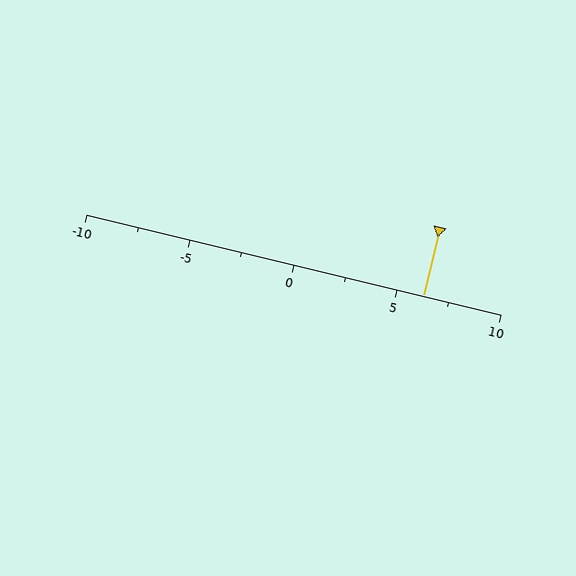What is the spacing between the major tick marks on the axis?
The major ticks are spaced 5 apart.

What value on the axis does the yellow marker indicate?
The marker indicates approximately 6.2.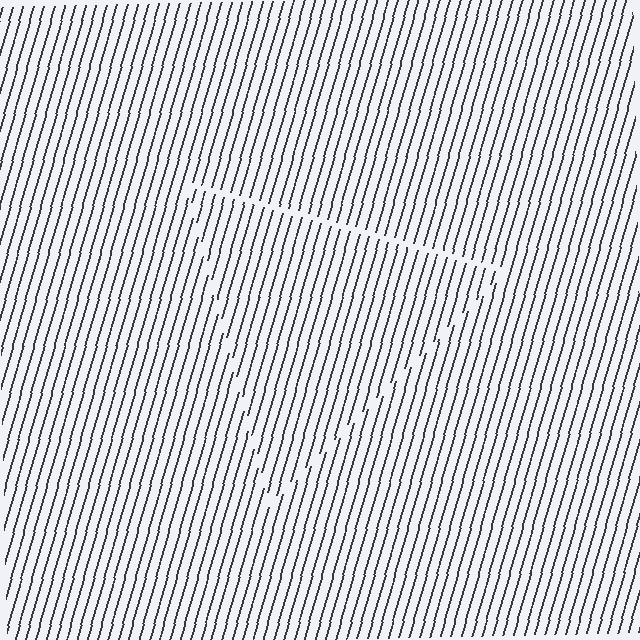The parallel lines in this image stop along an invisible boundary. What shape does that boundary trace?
An illusory triangle. The interior of the shape contains the same grating, shifted by half a period — the contour is defined by the phase discontinuity where line-ends from the inner and outer gratings abut.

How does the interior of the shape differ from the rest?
The interior of the shape contains the same grating, shifted by half a period — the contour is defined by the phase discontinuity where line-ends from the inner and outer gratings abut.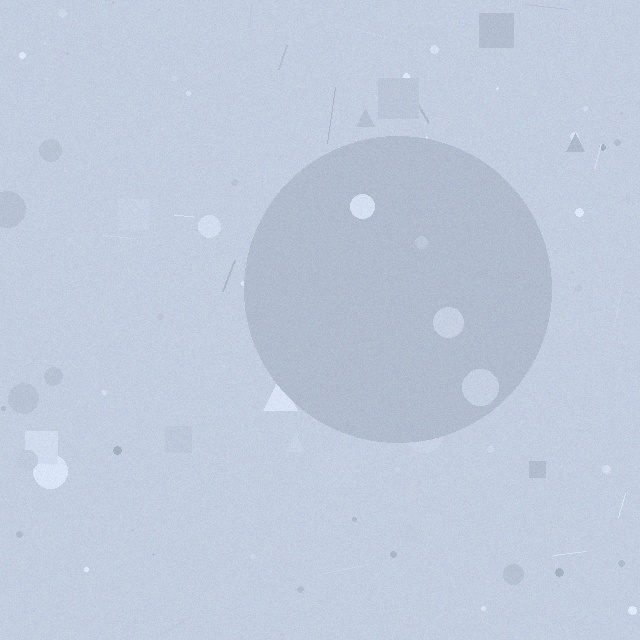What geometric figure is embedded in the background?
A circle is embedded in the background.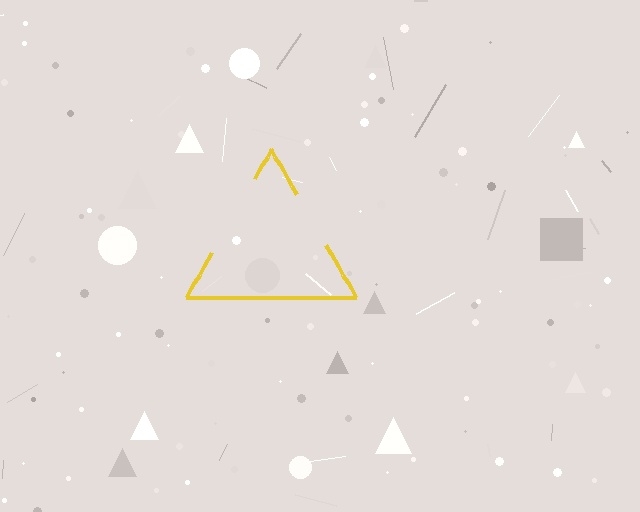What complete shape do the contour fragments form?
The contour fragments form a triangle.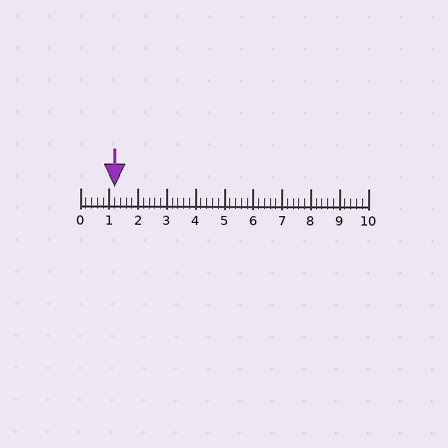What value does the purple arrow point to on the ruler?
The purple arrow points to approximately 1.2.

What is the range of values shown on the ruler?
The ruler shows values from 0 to 10.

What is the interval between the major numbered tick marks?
The major tick marks are spaced 1 units apart.